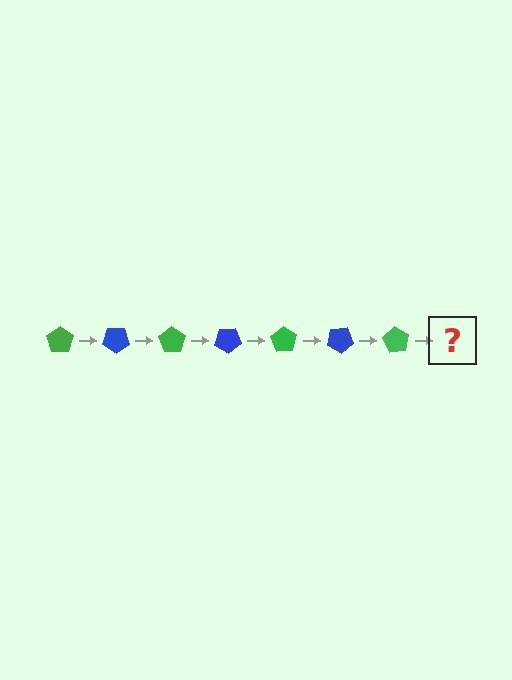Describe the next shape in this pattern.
It should be a blue pentagon, rotated 245 degrees from the start.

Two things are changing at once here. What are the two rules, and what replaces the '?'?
The two rules are that it rotates 35 degrees each step and the color cycles through green and blue. The '?' should be a blue pentagon, rotated 245 degrees from the start.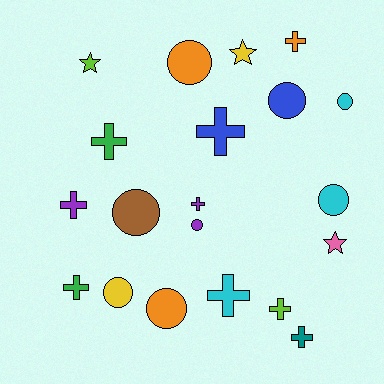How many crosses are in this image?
There are 9 crosses.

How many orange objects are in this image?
There are 3 orange objects.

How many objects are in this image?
There are 20 objects.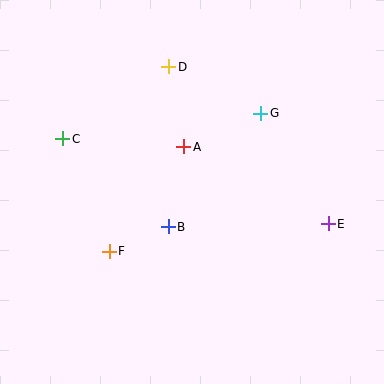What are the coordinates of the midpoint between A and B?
The midpoint between A and B is at (176, 187).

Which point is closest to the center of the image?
Point B at (168, 227) is closest to the center.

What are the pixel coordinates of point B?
Point B is at (168, 227).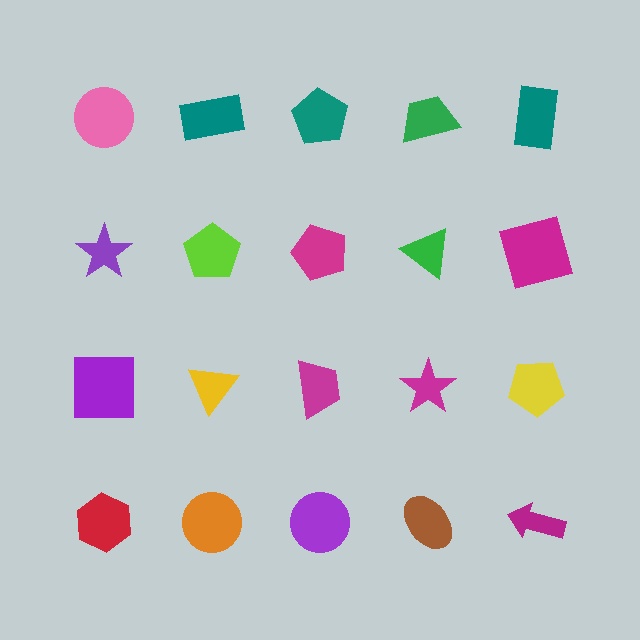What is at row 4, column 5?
A magenta arrow.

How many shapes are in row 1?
5 shapes.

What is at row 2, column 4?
A green triangle.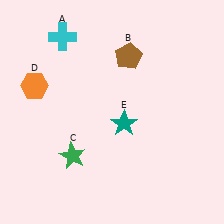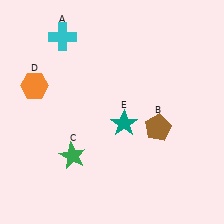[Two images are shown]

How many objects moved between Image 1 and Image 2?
1 object moved between the two images.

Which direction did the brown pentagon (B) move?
The brown pentagon (B) moved down.